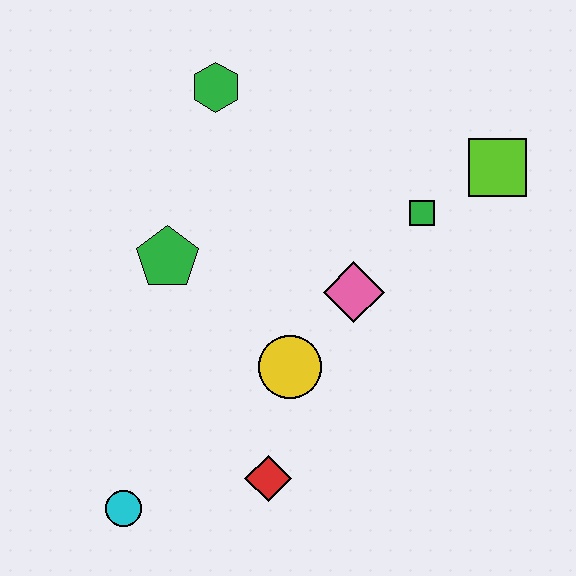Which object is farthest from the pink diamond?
The cyan circle is farthest from the pink diamond.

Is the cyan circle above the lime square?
No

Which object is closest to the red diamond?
The yellow circle is closest to the red diamond.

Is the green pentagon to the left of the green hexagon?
Yes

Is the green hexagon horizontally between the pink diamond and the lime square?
No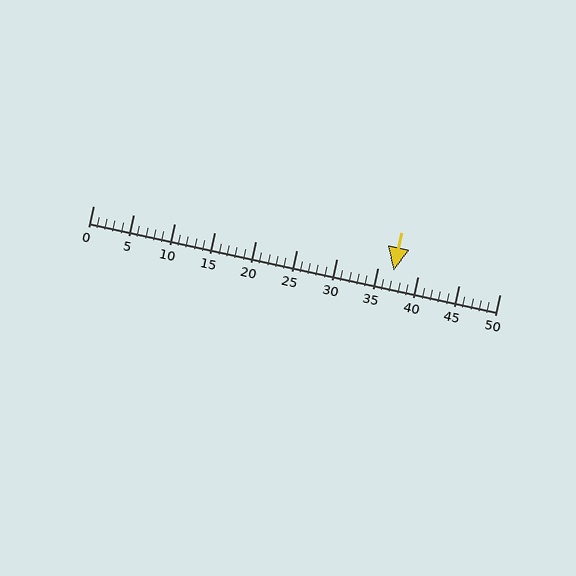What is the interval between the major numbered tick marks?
The major tick marks are spaced 5 units apart.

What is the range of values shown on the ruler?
The ruler shows values from 0 to 50.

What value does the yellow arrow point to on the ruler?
The yellow arrow points to approximately 37.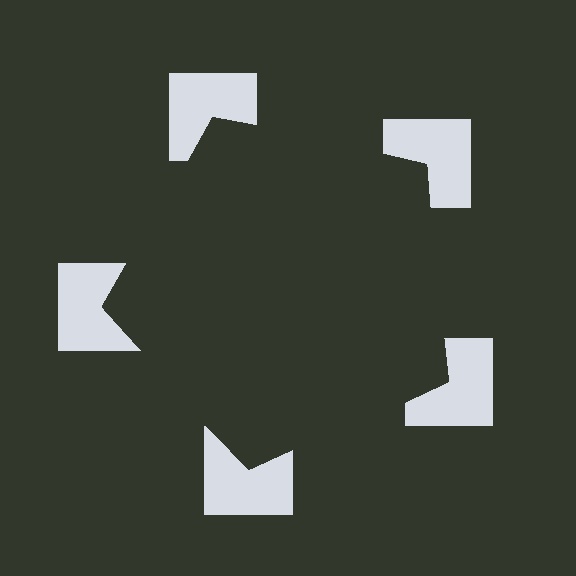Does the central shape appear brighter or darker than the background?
It typically appears slightly darker than the background, even though no actual brightness change is drawn.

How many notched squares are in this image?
There are 5 — one at each vertex of the illusory pentagon.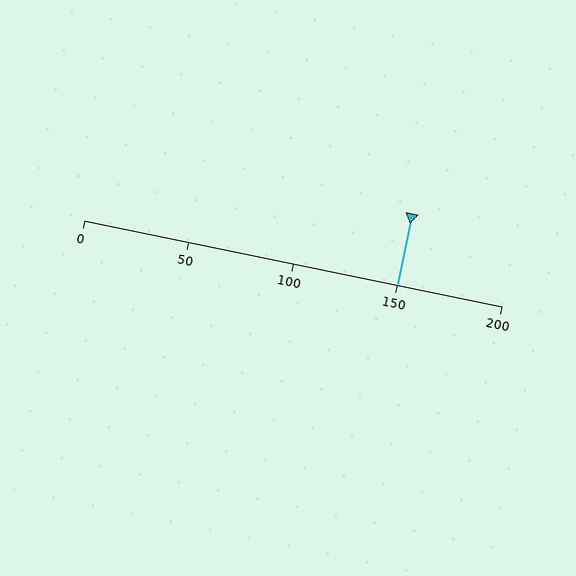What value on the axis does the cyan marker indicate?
The marker indicates approximately 150.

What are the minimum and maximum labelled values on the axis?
The axis runs from 0 to 200.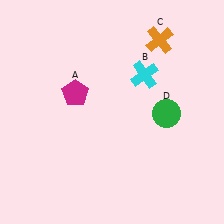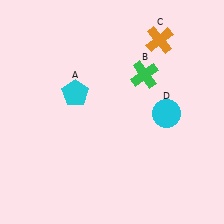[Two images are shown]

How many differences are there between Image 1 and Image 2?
There are 3 differences between the two images.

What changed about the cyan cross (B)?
In Image 1, B is cyan. In Image 2, it changed to green.